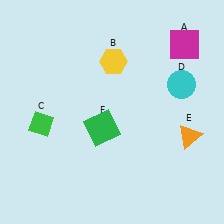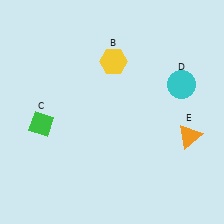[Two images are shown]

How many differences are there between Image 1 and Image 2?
There are 2 differences between the two images.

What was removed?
The green square (F), the magenta square (A) were removed in Image 2.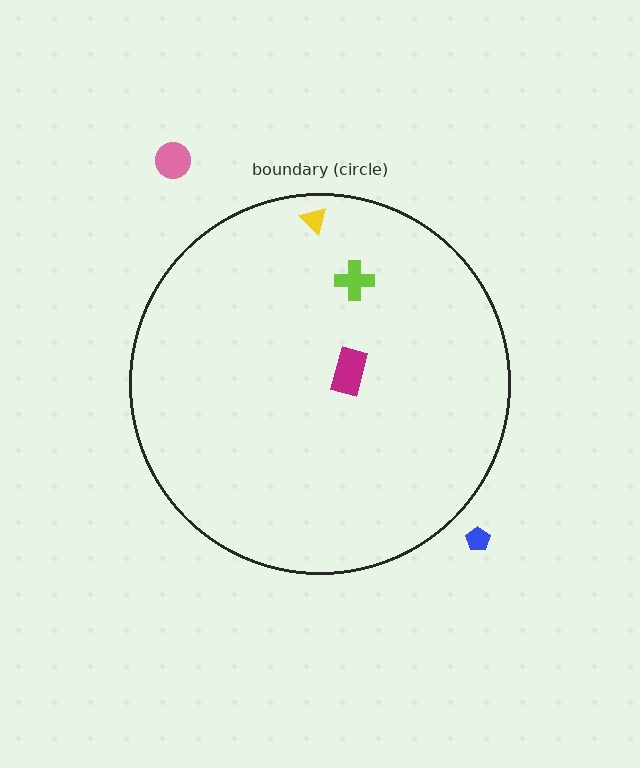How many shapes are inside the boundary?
3 inside, 2 outside.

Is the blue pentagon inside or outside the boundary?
Outside.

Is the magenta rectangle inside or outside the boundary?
Inside.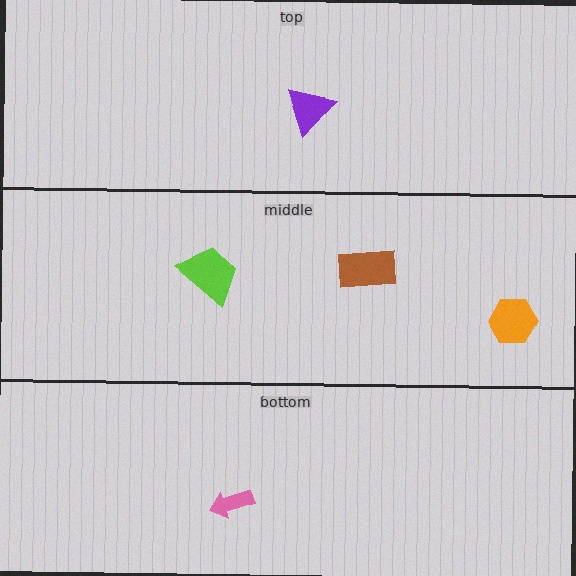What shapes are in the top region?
The purple triangle.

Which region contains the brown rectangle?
The middle region.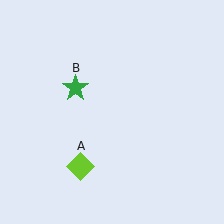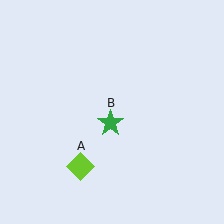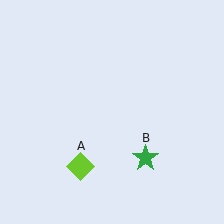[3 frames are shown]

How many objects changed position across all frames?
1 object changed position: green star (object B).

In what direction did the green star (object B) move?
The green star (object B) moved down and to the right.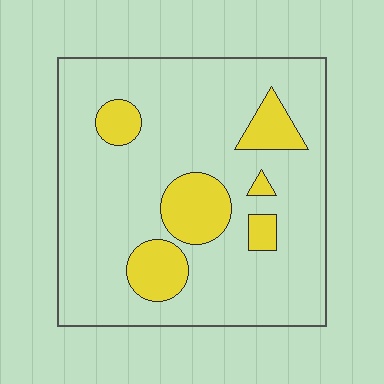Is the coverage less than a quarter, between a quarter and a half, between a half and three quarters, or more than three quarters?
Less than a quarter.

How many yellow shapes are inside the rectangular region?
6.